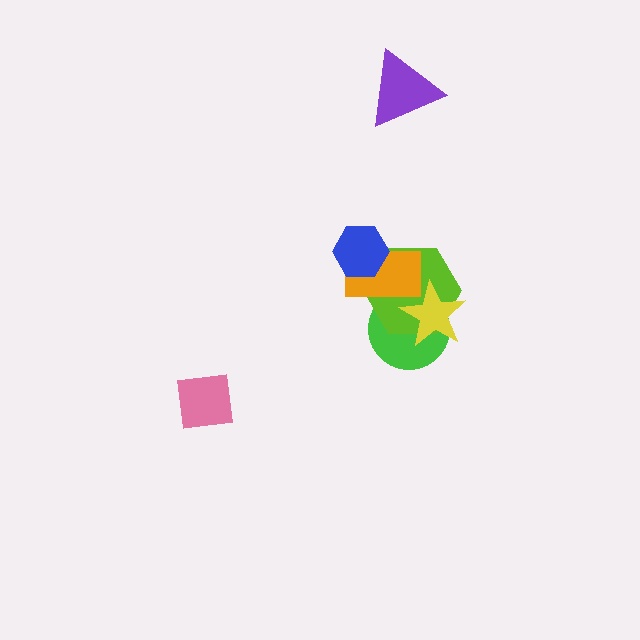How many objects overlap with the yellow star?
3 objects overlap with the yellow star.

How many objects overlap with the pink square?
0 objects overlap with the pink square.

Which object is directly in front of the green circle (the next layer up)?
The lime hexagon is directly in front of the green circle.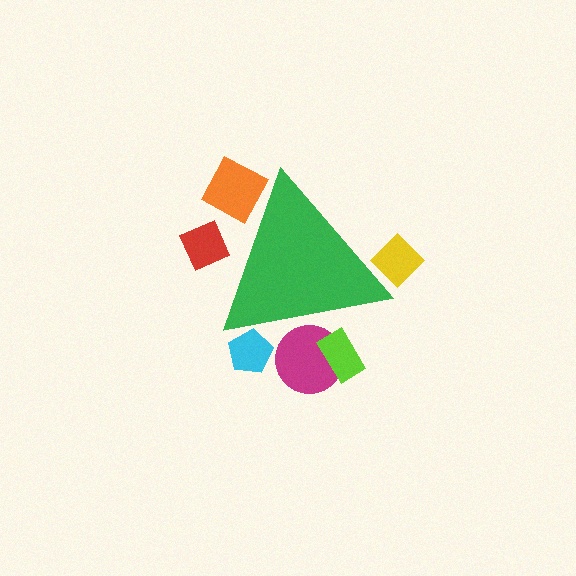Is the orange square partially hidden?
Yes, the orange square is partially hidden behind the green triangle.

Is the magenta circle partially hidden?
Yes, the magenta circle is partially hidden behind the green triangle.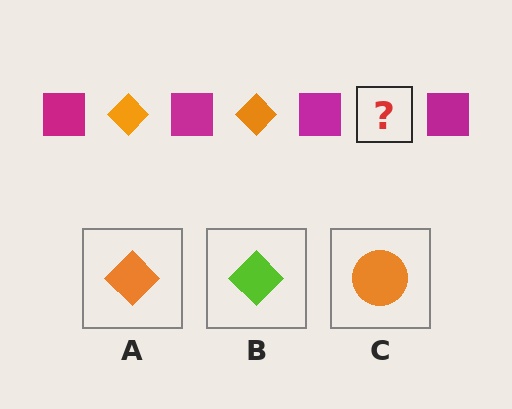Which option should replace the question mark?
Option A.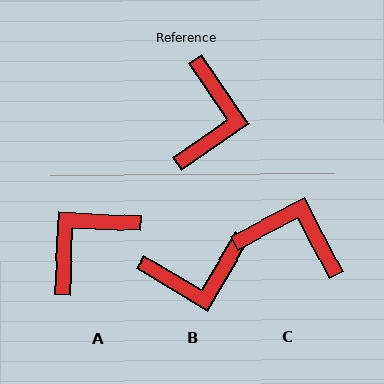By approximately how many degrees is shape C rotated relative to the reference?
Approximately 83 degrees counter-clockwise.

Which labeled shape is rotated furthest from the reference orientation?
A, about 142 degrees away.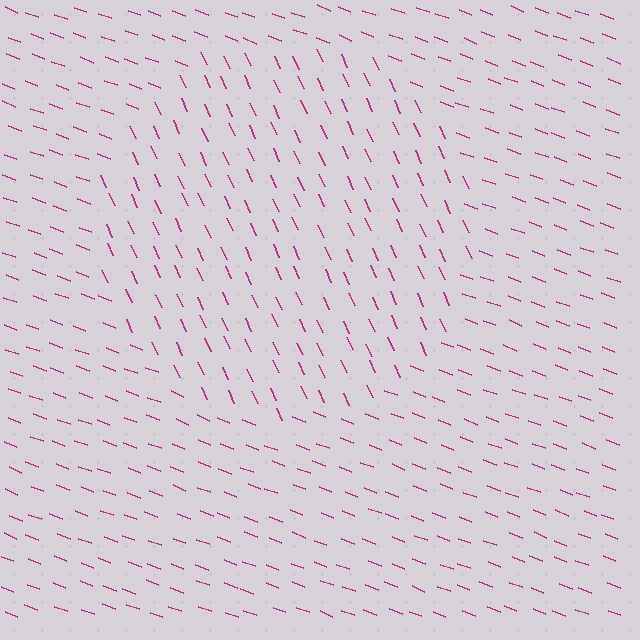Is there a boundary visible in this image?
Yes, there is a texture boundary formed by a change in line orientation.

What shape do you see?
I see a circle.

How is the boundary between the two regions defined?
The boundary is defined purely by a change in line orientation (approximately 45 degrees difference). All lines are the same color and thickness.